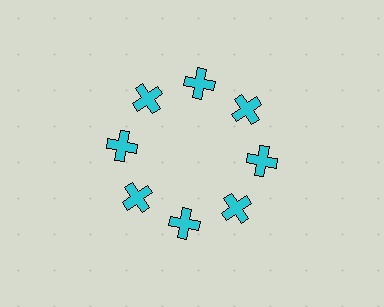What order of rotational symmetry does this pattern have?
This pattern has 8-fold rotational symmetry.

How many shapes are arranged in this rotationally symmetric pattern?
There are 8 shapes, arranged in 8 groups of 1.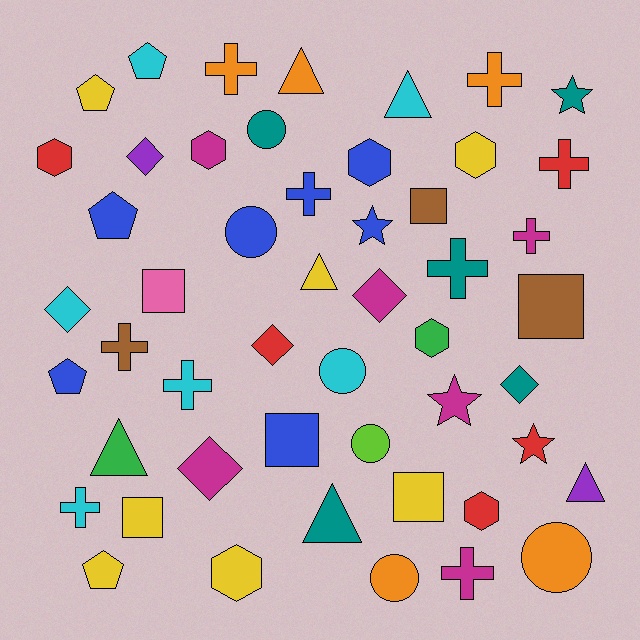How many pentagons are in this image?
There are 5 pentagons.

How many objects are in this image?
There are 50 objects.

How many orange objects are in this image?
There are 5 orange objects.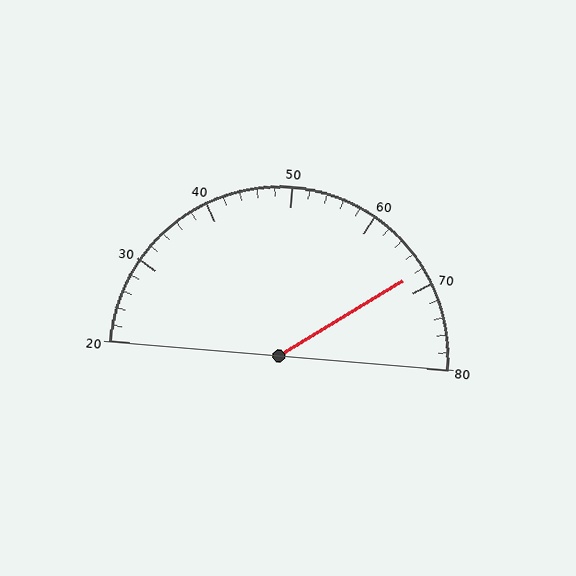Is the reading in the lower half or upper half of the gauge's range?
The reading is in the upper half of the range (20 to 80).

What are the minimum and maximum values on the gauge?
The gauge ranges from 20 to 80.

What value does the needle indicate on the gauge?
The needle indicates approximately 68.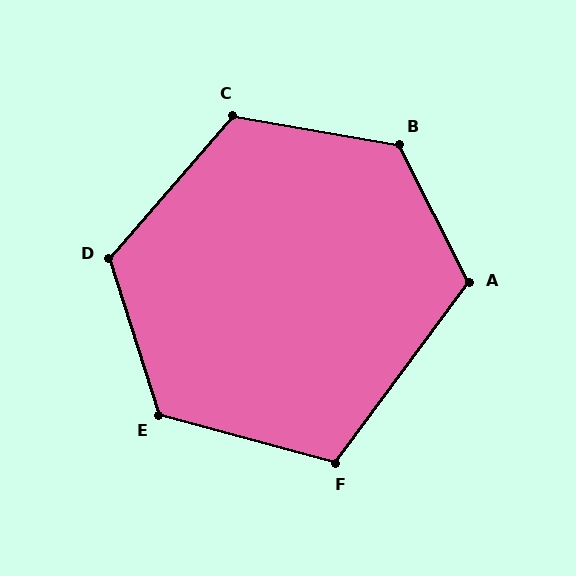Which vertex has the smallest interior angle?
F, at approximately 111 degrees.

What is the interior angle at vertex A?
Approximately 117 degrees (obtuse).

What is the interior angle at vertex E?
Approximately 123 degrees (obtuse).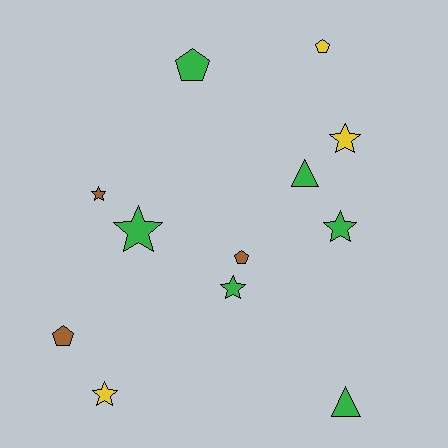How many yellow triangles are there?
There are no yellow triangles.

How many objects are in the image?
There are 12 objects.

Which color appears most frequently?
Green, with 6 objects.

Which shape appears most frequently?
Star, with 6 objects.